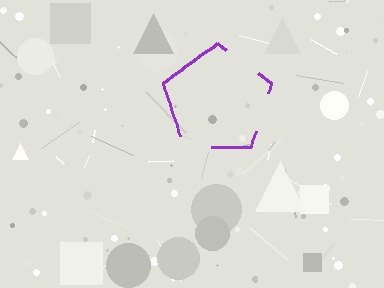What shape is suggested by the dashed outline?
The dashed outline suggests a pentagon.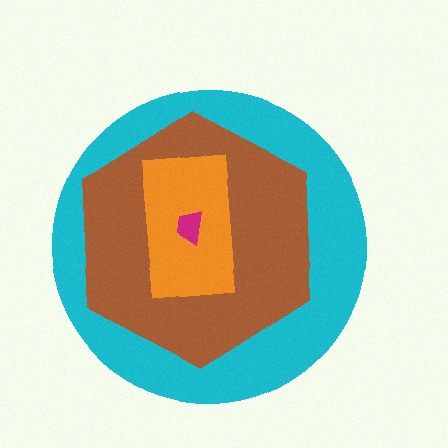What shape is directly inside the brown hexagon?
The orange rectangle.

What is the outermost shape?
The cyan circle.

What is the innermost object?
The magenta trapezoid.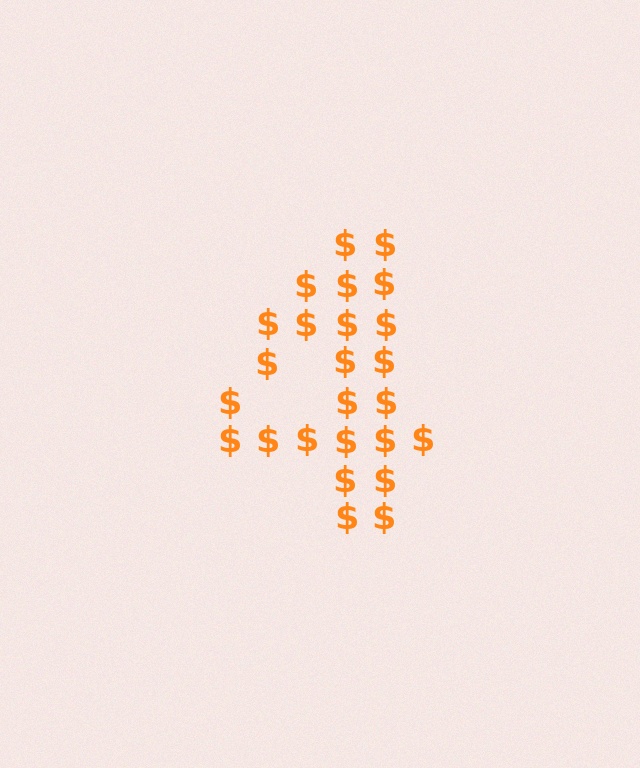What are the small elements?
The small elements are dollar signs.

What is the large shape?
The large shape is the digit 4.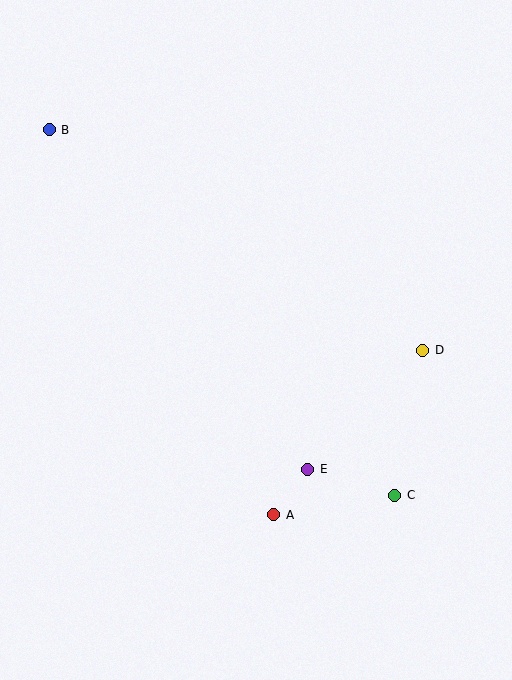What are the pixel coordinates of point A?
Point A is at (274, 515).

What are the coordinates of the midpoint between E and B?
The midpoint between E and B is at (178, 299).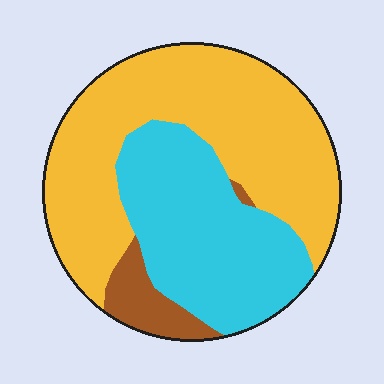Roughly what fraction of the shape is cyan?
Cyan takes up about three eighths (3/8) of the shape.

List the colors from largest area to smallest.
From largest to smallest: yellow, cyan, brown.